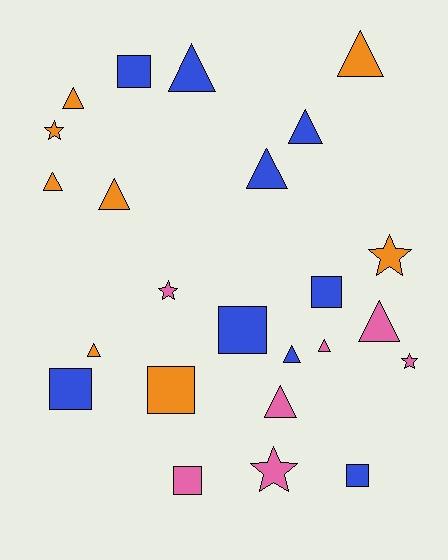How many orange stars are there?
There are 2 orange stars.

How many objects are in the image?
There are 24 objects.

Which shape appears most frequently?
Triangle, with 12 objects.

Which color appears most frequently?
Blue, with 9 objects.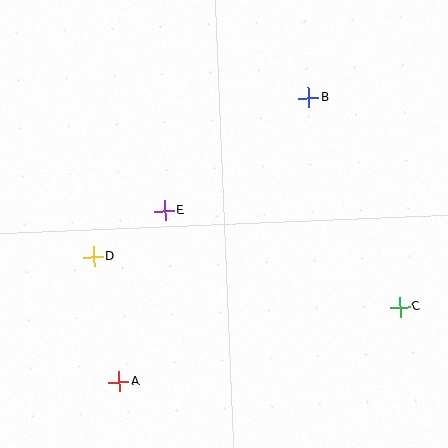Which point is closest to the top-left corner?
Point E is closest to the top-left corner.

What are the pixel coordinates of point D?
Point D is at (93, 257).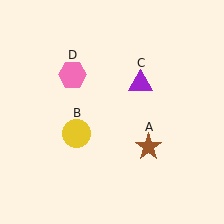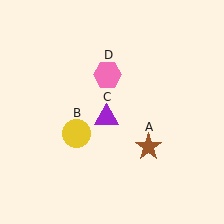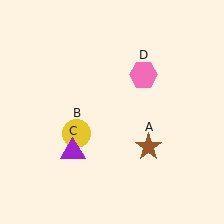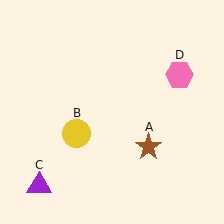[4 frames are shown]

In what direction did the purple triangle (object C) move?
The purple triangle (object C) moved down and to the left.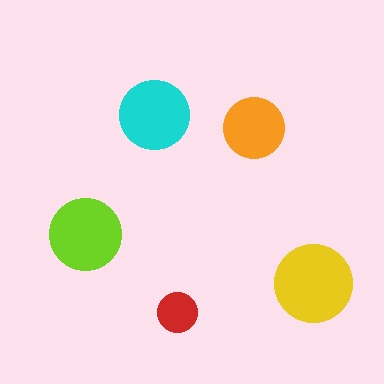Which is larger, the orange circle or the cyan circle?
The cyan one.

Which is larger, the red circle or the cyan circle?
The cyan one.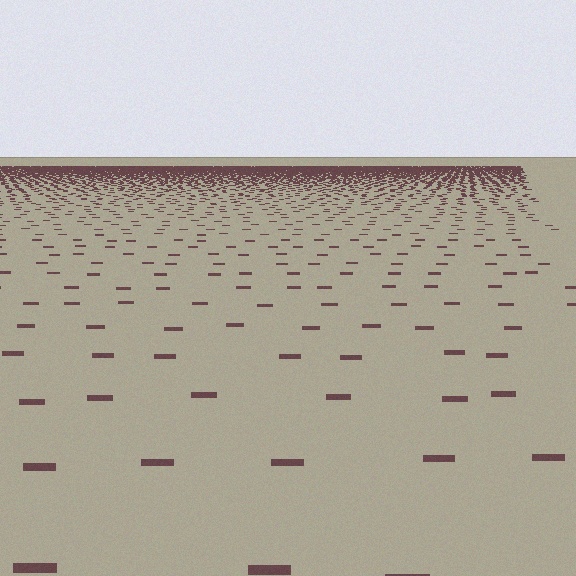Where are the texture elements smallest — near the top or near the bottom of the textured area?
Near the top.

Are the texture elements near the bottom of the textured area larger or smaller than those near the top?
Larger. Near the bottom, elements are closer to the viewer and appear at a bigger on-screen size.